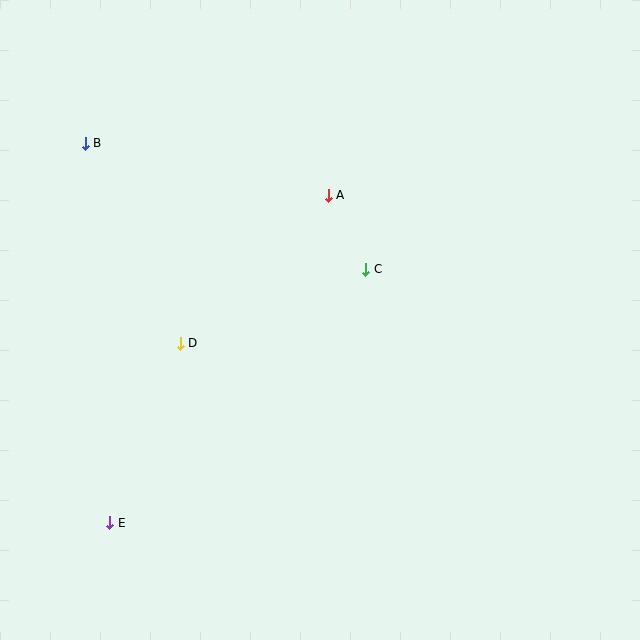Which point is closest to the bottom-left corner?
Point E is closest to the bottom-left corner.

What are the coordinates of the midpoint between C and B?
The midpoint between C and B is at (226, 206).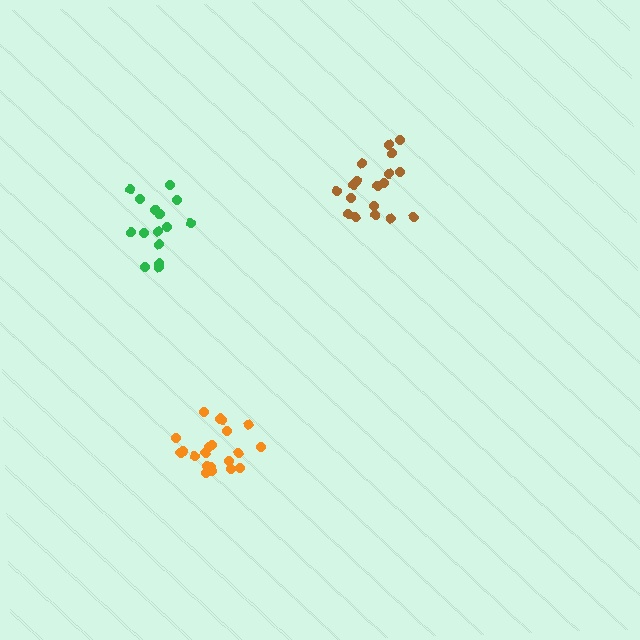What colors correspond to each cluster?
The clusters are colored: green, orange, brown.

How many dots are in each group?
Group 1: 15 dots, Group 2: 21 dots, Group 3: 18 dots (54 total).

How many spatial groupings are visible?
There are 3 spatial groupings.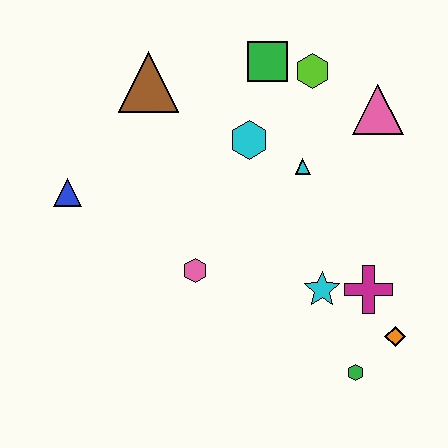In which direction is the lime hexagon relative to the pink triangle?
The lime hexagon is to the left of the pink triangle.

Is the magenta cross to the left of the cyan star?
No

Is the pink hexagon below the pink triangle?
Yes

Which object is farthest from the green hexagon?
The brown triangle is farthest from the green hexagon.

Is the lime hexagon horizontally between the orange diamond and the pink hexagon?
Yes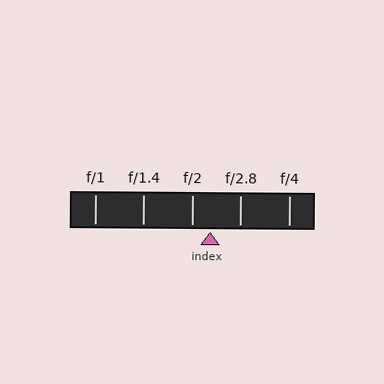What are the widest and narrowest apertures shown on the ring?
The widest aperture shown is f/1 and the narrowest is f/4.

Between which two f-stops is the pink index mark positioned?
The index mark is between f/2 and f/2.8.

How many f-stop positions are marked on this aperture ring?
There are 5 f-stop positions marked.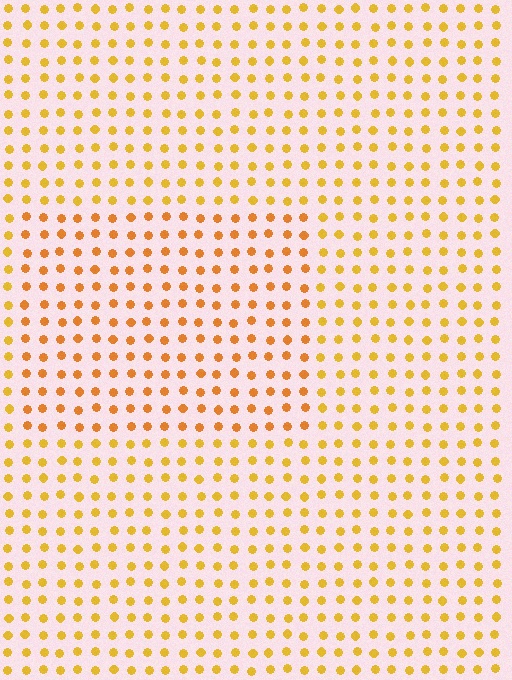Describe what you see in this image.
The image is filled with small yellow elements in a uniform arrangement. A rectangle-shaped region is visible where the elements are tinted to a slightly different hue, forming a subtle color boundary.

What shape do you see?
I see a rectangle.